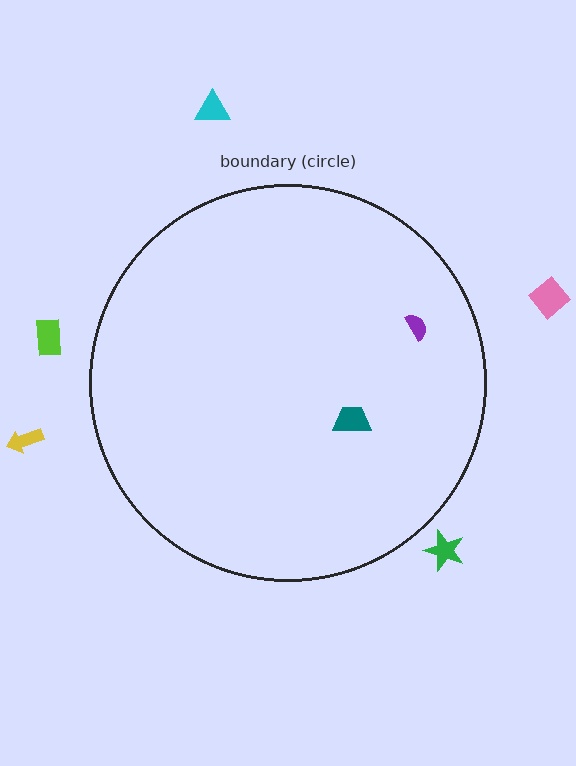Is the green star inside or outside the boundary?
Outside.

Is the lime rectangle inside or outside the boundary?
Outside.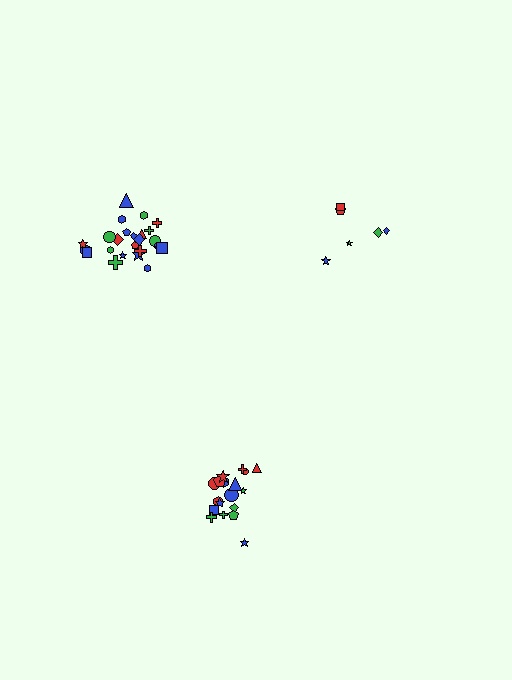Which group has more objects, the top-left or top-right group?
The top-left group.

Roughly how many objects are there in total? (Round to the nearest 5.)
Roughly 50 objects in total.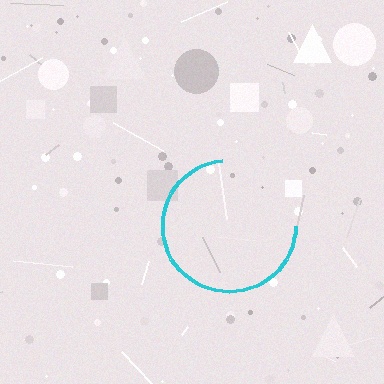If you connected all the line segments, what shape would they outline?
They would outline a circle.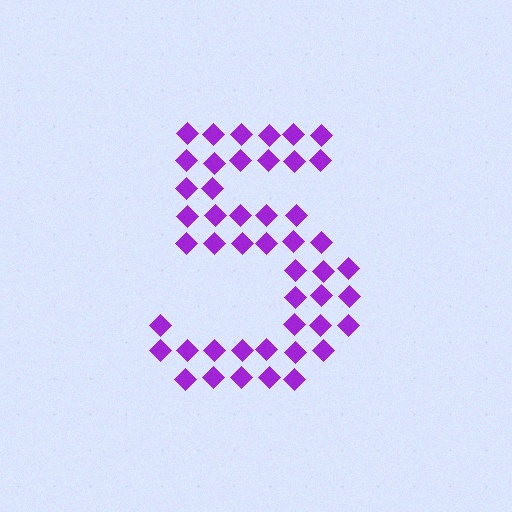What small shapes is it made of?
It is made of small diamonds.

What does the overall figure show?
The overall figure shows the digit 5.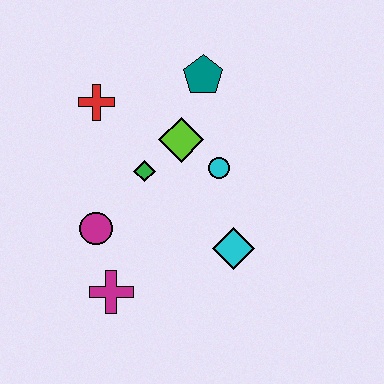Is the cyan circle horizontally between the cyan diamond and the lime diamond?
Yes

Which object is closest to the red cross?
The green diamond is closest to the red cross.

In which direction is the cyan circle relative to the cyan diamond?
The cyan circle is above the cyan diamond.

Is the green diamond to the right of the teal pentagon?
No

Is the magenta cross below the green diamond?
Yes